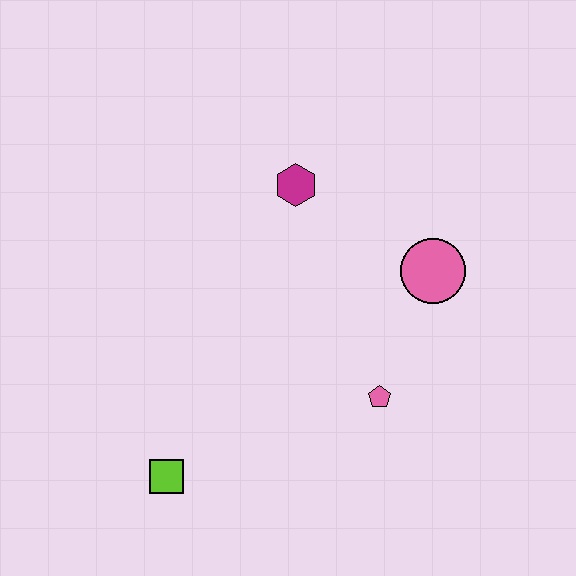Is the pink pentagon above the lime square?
Yes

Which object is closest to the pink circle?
The pink pentagon is closest to the pink circle.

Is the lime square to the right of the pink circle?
No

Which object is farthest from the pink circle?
The lime square is farthest from the pink circle.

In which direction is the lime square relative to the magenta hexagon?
The lime square is below the magenta hexagon.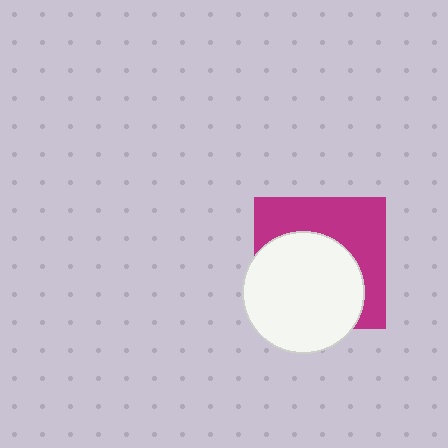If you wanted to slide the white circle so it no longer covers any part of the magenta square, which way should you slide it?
Slide it toward the lower-left — that is the most direct way to separate the two shapes.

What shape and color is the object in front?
The object in front is a white circle.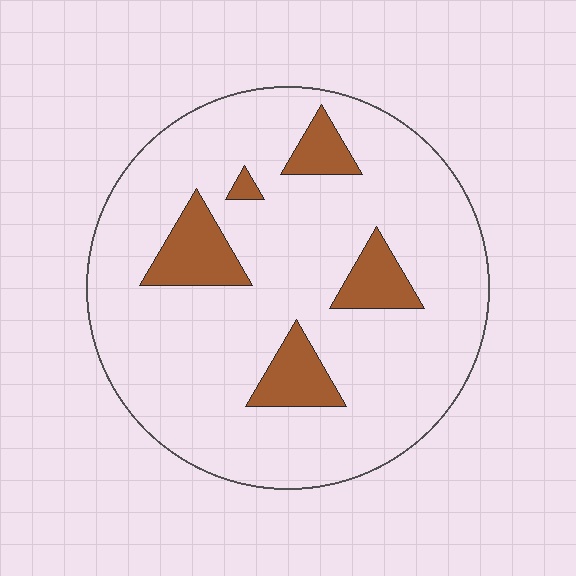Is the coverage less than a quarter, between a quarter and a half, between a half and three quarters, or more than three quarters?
Less than a quarter.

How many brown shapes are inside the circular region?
5.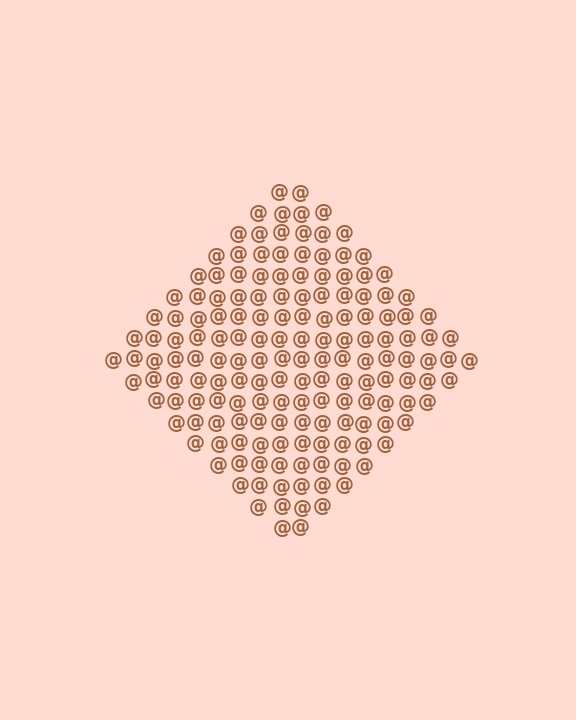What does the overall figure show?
The overall figure shows a diamond.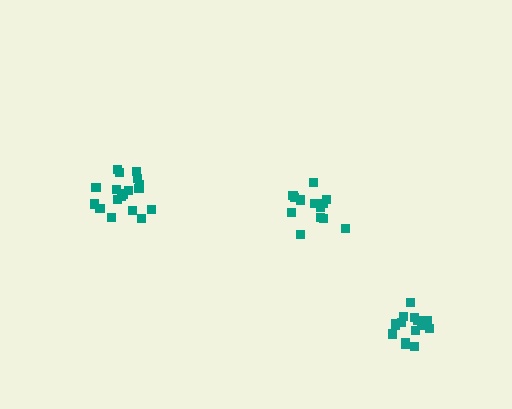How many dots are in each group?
Group 1: 18 dots, Group 2: 15 dots, Group 3: 15 dots (48 total).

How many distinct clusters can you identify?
There are 3 distinct clusters.